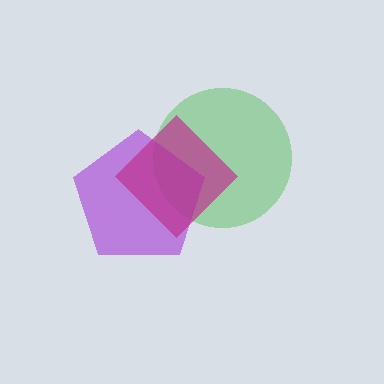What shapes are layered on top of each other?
The layered shapes are: a green circle, a purple pentagon, a magenta diamond.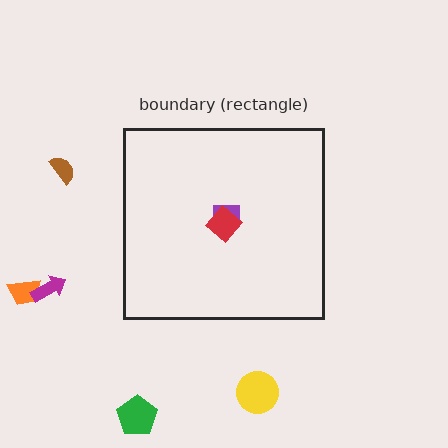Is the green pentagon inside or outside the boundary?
Outside.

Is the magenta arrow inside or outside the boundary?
Outside.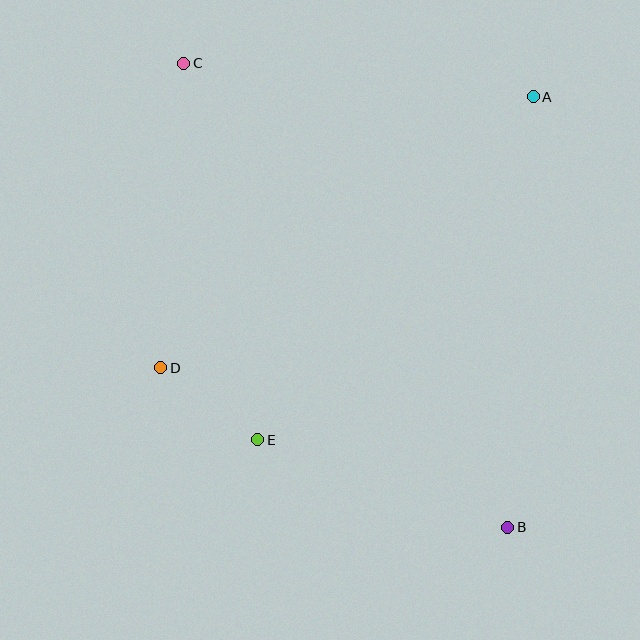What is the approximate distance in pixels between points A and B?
The distance between A and B is approximately 432 pixels.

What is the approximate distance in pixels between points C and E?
The distance between C and E is approximately 384 pixels.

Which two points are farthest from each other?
Points B and C are farthest from each other.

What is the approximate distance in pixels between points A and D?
The distance between A and D is approximately 461 pixels.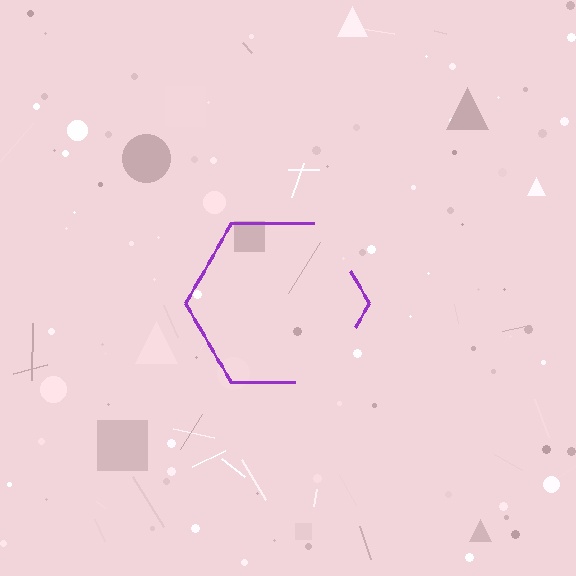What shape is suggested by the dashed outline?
The dashed outline suggests a hexagon.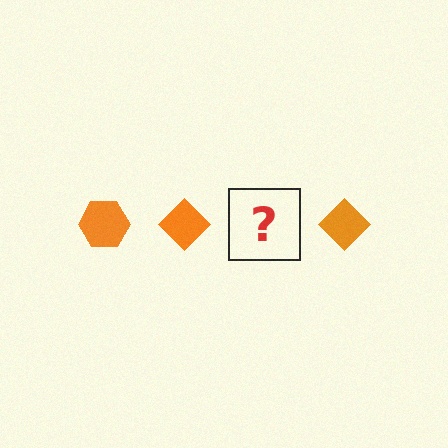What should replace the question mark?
The question mark should be replaced with an orange hexagon.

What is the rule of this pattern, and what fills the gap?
The rule is that the pattern cycles through hexagon, diamond shapes in orange. The gap should be filled with an orange hexagon.